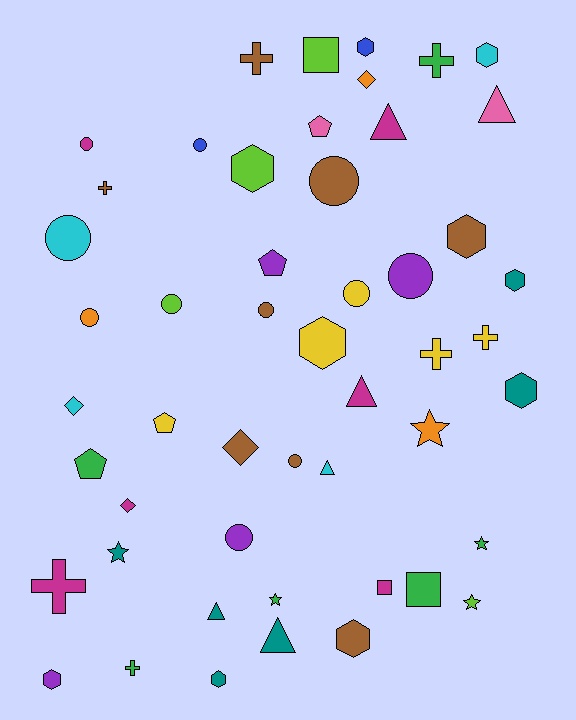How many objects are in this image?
There are 50 objects.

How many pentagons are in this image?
There are 4 pentagons.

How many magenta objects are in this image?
There are 6 magenta objects.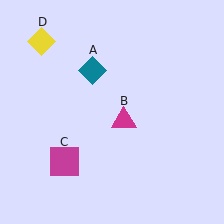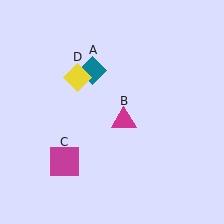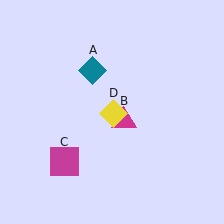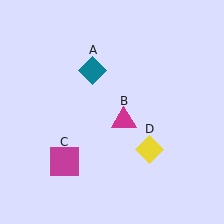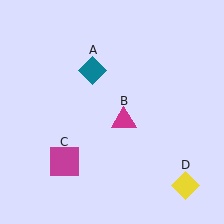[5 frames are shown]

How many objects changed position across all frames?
1 object changed position: yellow diamond (object D).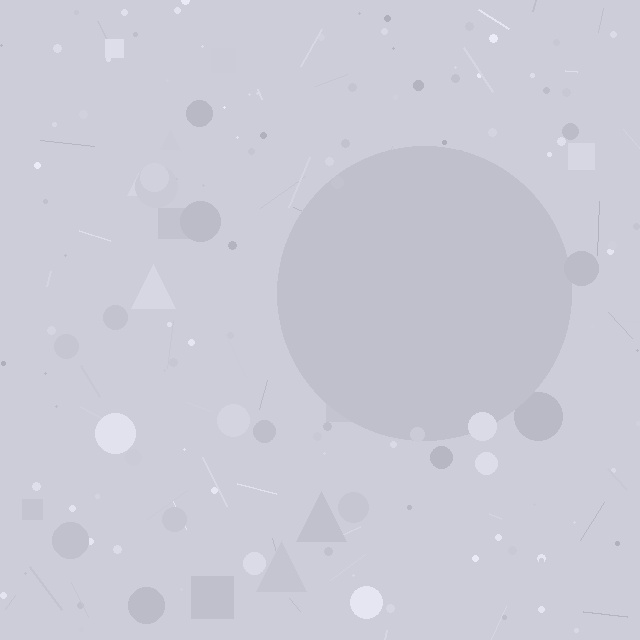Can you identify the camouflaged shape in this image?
The camouflaged shape is a circle.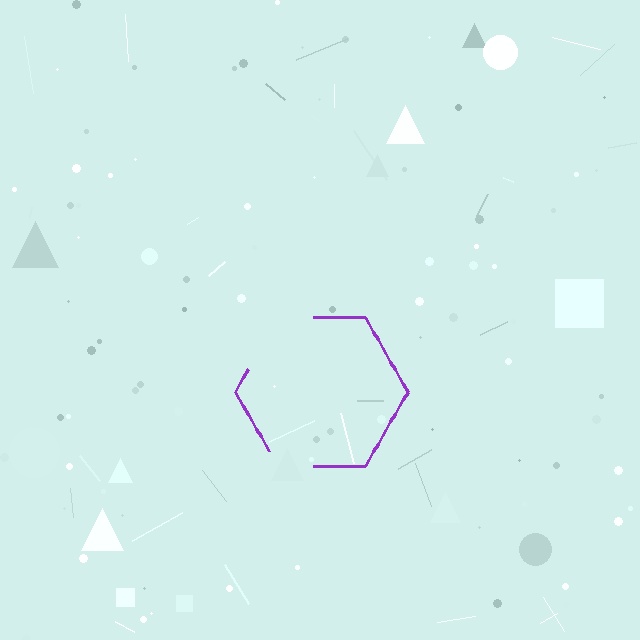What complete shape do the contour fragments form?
The contour fragments form a hexagon.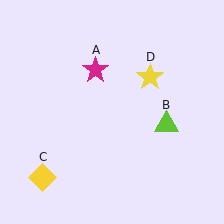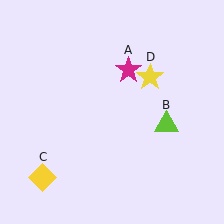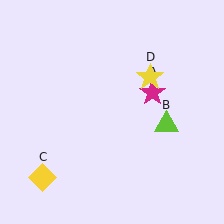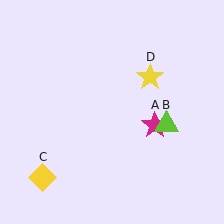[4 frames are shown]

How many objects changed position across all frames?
1 object changed position: magenta star (object A).